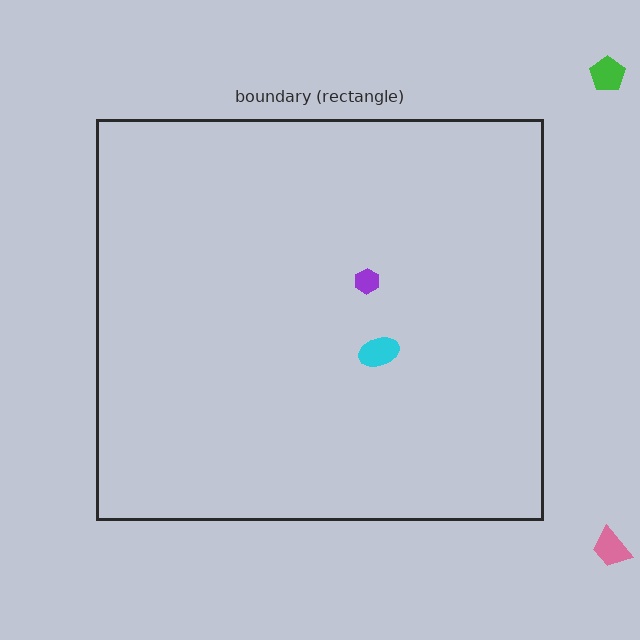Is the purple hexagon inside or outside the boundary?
Inside.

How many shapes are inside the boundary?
2 inside, 2 outside.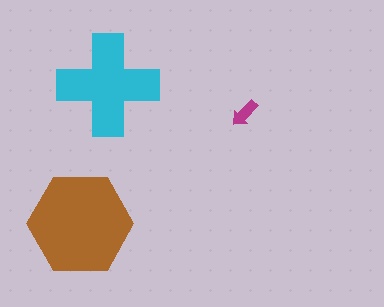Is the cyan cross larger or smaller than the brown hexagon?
Smaller.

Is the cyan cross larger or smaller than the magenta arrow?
Larger.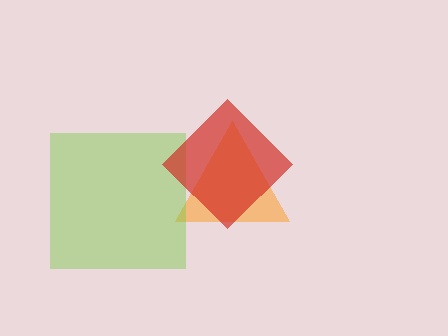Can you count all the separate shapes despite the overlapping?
Yes, there are 3 separate shapes.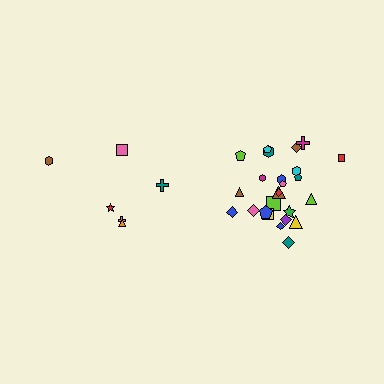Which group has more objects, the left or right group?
The right group.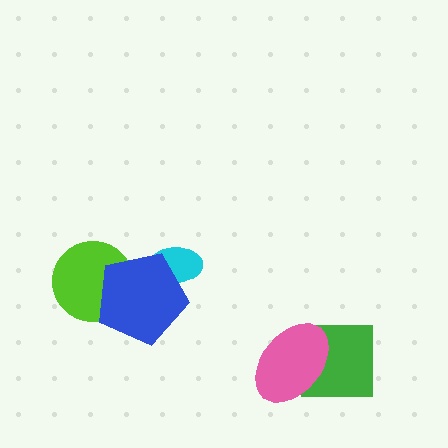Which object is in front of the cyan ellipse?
The blue pentagon is in front of the cyan ellipse.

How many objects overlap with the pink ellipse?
1 object overlaps with the pink ellipse.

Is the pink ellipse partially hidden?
No, no other shape covers it.